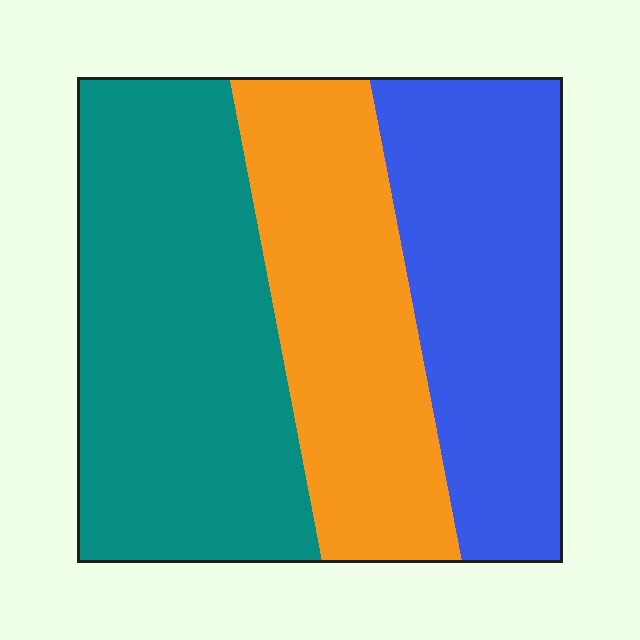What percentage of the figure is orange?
Orange covers around 30% of the figure.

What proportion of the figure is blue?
Blue takes up about one third (1/3) of the figure.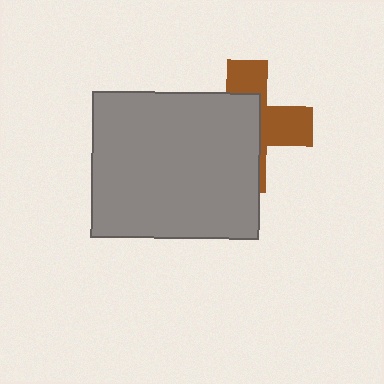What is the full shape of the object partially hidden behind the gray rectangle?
The partially hidden object is a brown cross.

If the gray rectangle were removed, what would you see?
You would see the complete brown cross.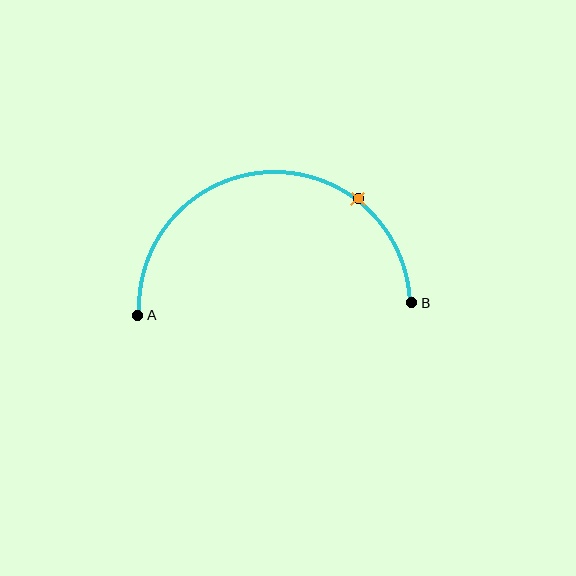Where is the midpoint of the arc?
The arc midpoint is the point on the curve farthest from the straight line joining A and B. It sits above that line.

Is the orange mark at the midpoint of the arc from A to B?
No. The orange mark lies on the arc but is closer to endpoint B. The arc midpoint would be at the point on the curve equidistant along the arc from both A and B.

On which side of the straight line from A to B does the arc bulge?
The arc bulges above the straight line connecting A and B.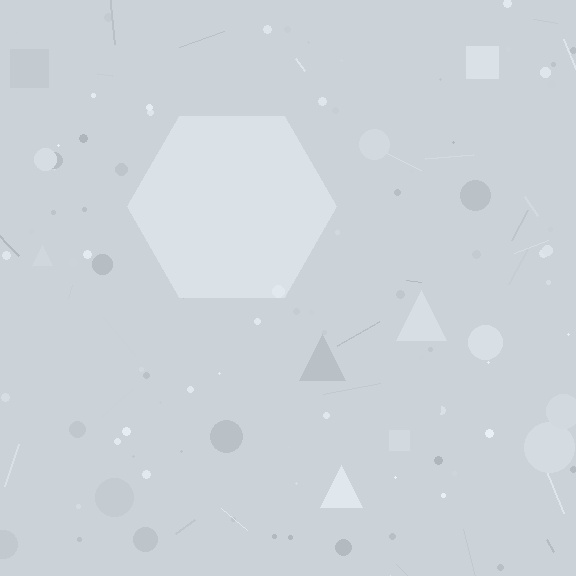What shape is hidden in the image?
A hexagon is hidden in the image.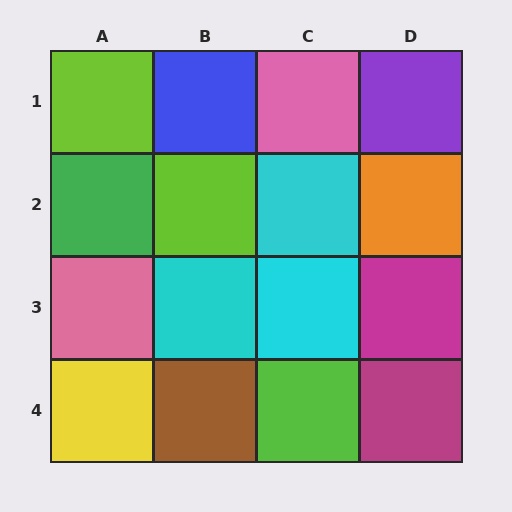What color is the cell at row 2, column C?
Cyan.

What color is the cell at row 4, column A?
Yellow.